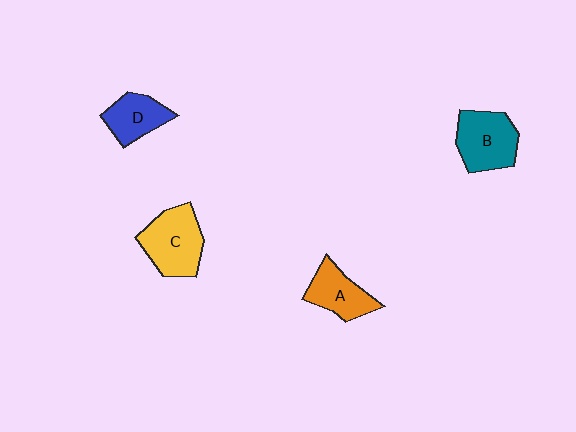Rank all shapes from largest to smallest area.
From largest to smallest: C (yellow), B (teal), A (orange), D (blue).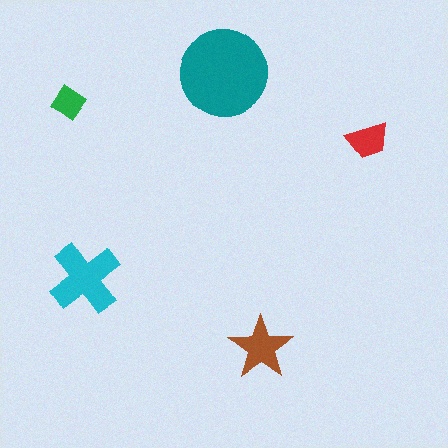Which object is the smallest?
The green diamond.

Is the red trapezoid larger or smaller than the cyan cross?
Smaller.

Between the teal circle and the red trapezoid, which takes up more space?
The teal circle.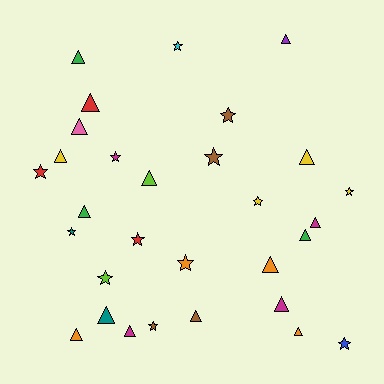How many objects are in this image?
There are 30 objects.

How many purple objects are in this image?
There is 1 purple object.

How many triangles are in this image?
There are 17 triangles.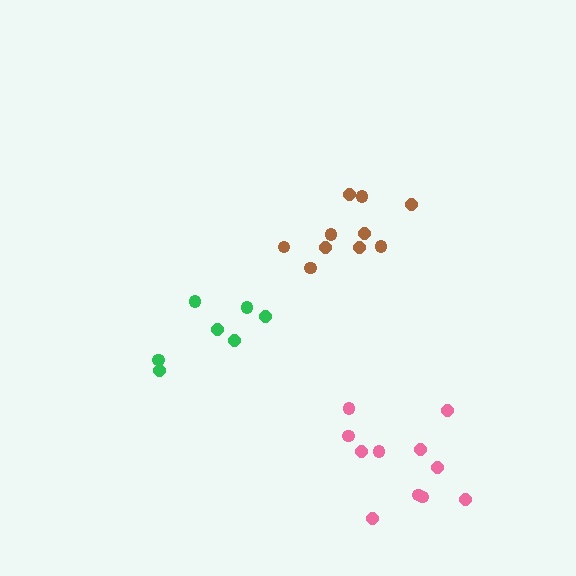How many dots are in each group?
Group 1: 12 dots, Group 2: 10 dots, Group 3: 7 dots (29 total).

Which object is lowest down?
The pink cluster is bottommost.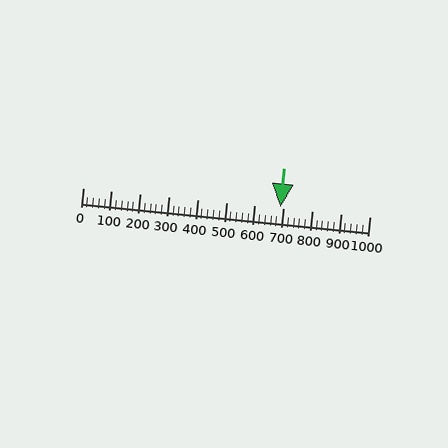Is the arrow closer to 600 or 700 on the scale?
The arrow is closer to 700.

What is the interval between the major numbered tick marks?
The major tick marks are spaced 100 units apart.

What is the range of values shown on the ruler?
The ruler shows values from 0 to 1000.